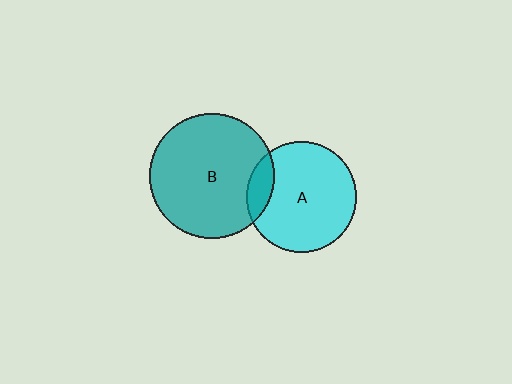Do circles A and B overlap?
Yes.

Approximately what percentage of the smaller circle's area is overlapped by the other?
Approximately 15%.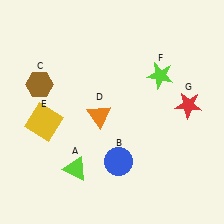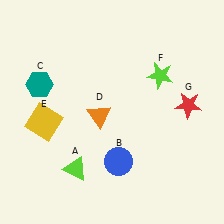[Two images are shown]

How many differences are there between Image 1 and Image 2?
There is 1 difference between the two images.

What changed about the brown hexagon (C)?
In Image 1, C is brown. In Image 2, it changed to teal.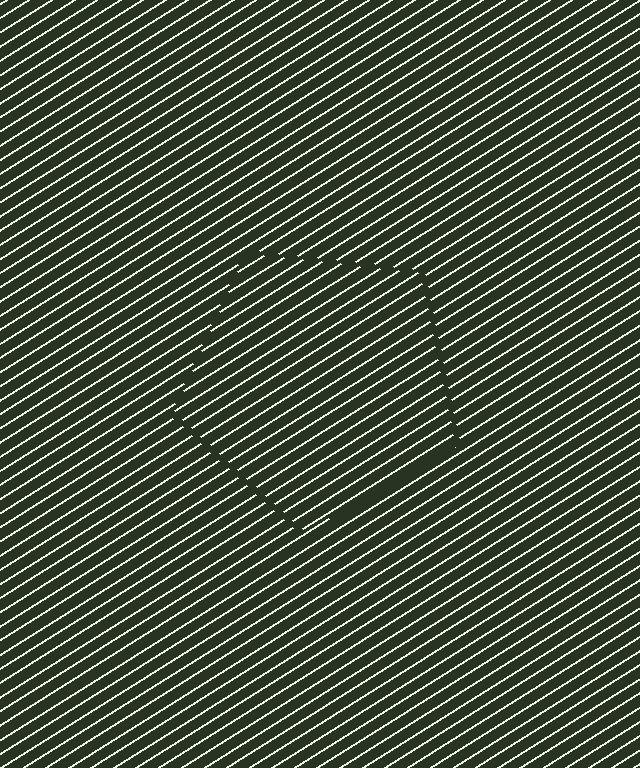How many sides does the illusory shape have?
5 sides — the line-ends trace a pentagon.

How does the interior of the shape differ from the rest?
The interior of the shape contains the same grating, shifted by half a period — the contour is defined by the phase discontinuity where line-ends from the inner and outer gratings abut.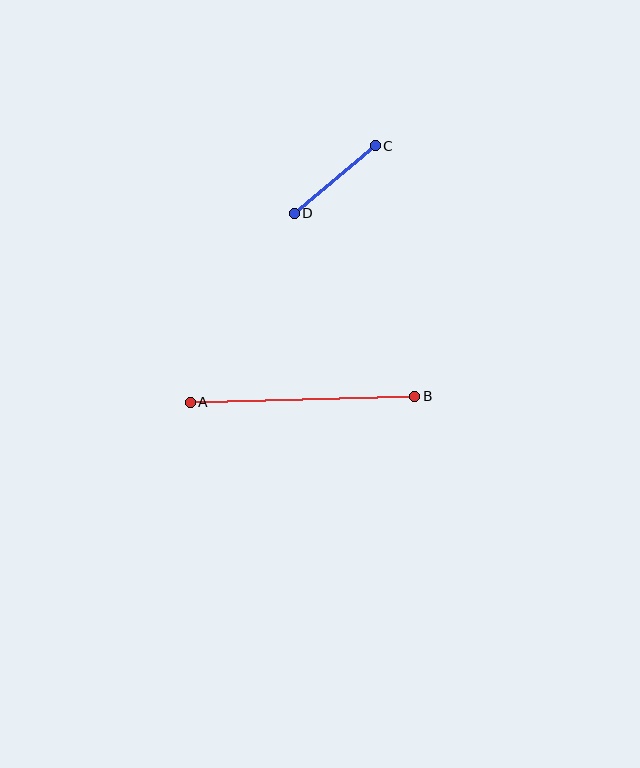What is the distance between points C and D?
The distance is approximately 105 pixels.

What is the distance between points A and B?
The distance is approximately 225 pixels.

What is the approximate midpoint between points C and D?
The midpoint is at approximately (335, 180) pixels.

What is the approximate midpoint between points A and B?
The midpoint is at approximately (302, 399) pixels.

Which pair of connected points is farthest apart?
Points A and B are farthest apart.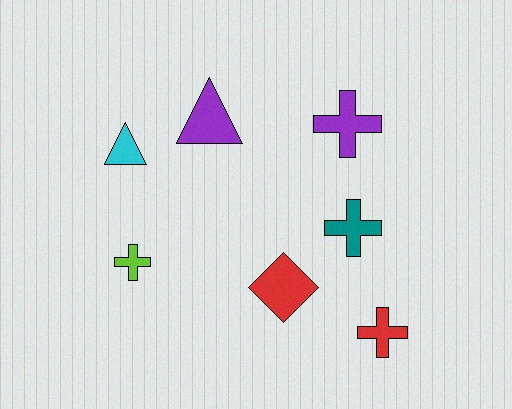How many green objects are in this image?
There are no green objects.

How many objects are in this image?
There are 7 objects.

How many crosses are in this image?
There are 4 crosses.